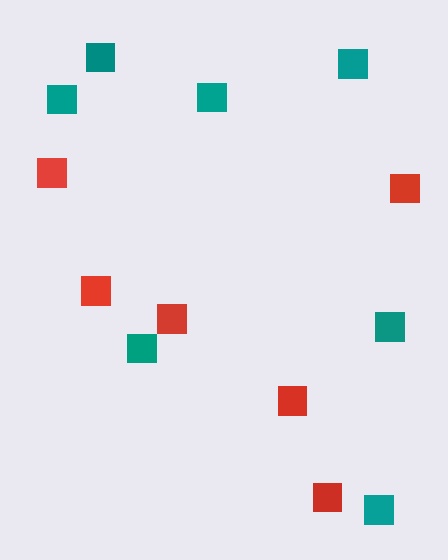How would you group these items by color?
There are 2 groups: one group of red squares (6) and one group of teal squares (7).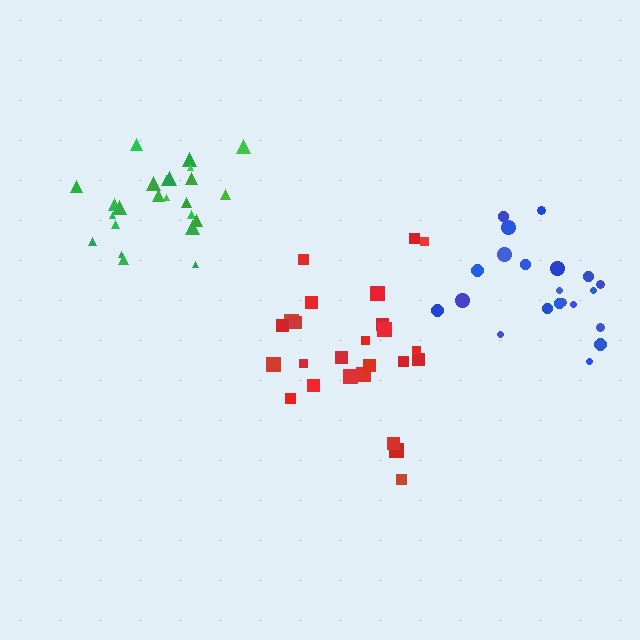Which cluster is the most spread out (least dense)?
Red.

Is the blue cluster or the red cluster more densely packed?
Blue.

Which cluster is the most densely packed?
Green.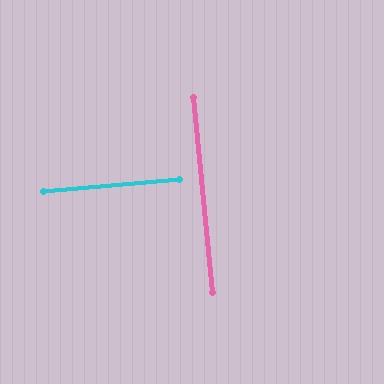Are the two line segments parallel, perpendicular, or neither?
Perpendicular — they meet at approximately 89°.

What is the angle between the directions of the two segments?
Approximately 89 degrees.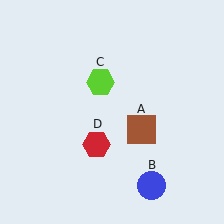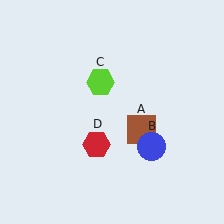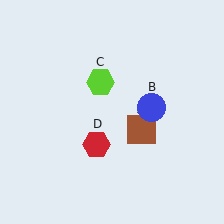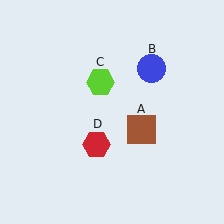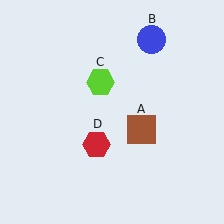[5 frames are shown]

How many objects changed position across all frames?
1 object changed position: blue circle (object B).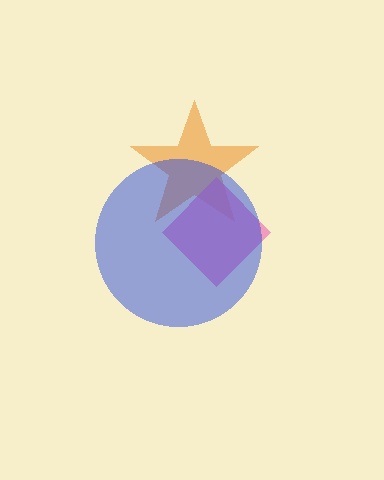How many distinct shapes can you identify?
There are 3 distinct shapes: an orange star, a pink diamond, a blue circle.